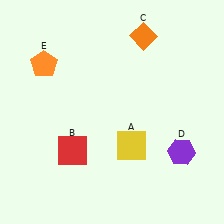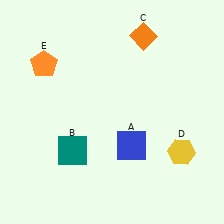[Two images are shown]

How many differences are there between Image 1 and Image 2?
There are 3 differences between the two images.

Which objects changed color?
A changed from yellow to blue. B changed from red to teal. D changed from purple to yellow.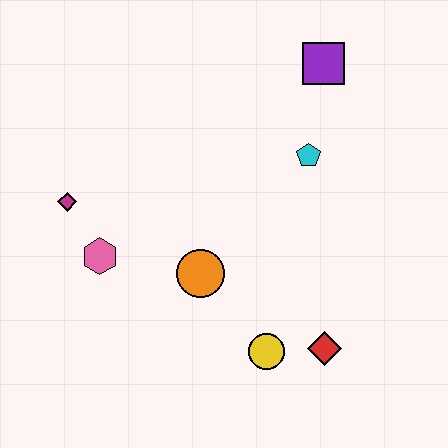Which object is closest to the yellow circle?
The red diamond is closest to the yellow circle.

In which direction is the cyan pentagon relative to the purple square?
The cyan pentagon is below the purple square.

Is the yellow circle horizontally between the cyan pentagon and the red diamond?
No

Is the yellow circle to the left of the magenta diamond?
No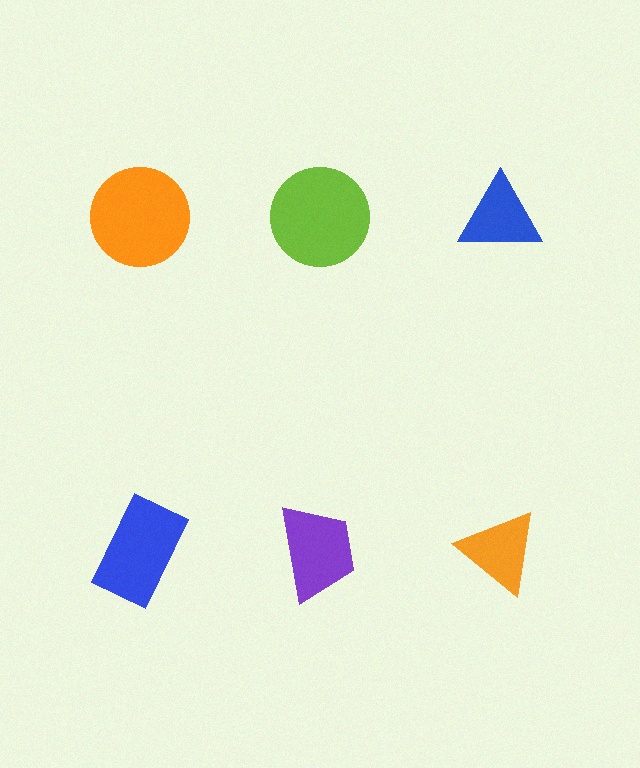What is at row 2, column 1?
A blue rectangle.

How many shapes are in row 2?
3 shapes.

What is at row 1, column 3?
A blue triangle.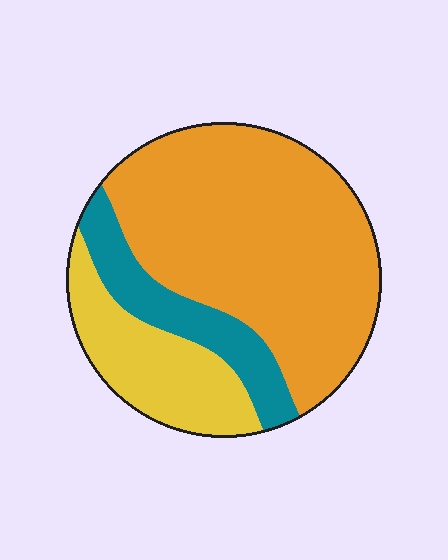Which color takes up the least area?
Teal, at roughly 15%.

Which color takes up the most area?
Orange, at roughly 65%.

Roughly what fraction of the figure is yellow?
Yellow covers about 20% of the figure.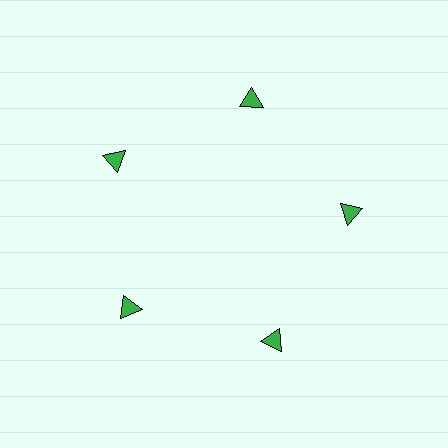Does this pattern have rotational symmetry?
Yes, this pattern has 5-fold rotational symmetry. It looks the same after rotating 72 degrees around the center.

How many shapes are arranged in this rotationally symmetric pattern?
There are 5 shapes, arranged in 5 groups of 1.